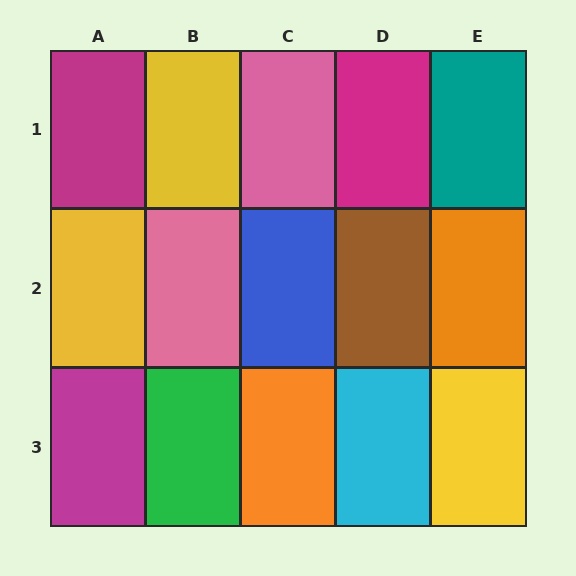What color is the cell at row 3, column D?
Cyan.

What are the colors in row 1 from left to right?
Magenta, yellow, pink, magenta, teal.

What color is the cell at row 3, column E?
Yellow.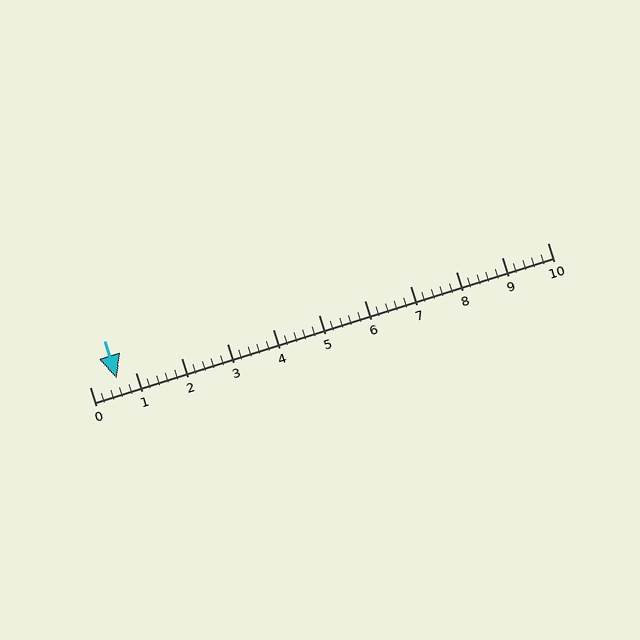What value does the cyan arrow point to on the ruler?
The cyan arrow points to approximately 0.6.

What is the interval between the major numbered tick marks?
The major tick marks are spaced 1 units apart.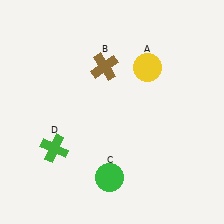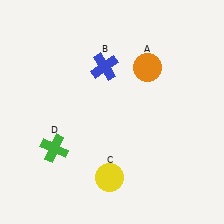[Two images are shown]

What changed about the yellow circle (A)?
In Image 1, A is yellow. In Image 2, it changed to orange.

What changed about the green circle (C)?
In Image 1, C is green. In Image 2, it changed to yellow.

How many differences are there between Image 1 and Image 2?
There are 3 differences between the two images.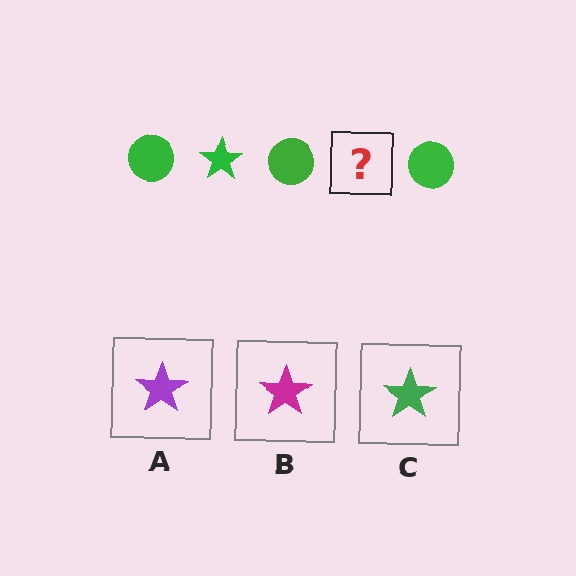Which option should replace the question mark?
Option C.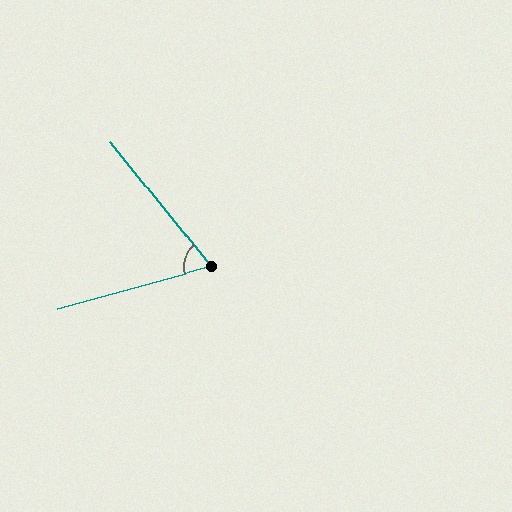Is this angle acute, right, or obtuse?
It is acute.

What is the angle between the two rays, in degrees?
Approximately 67 degrees.